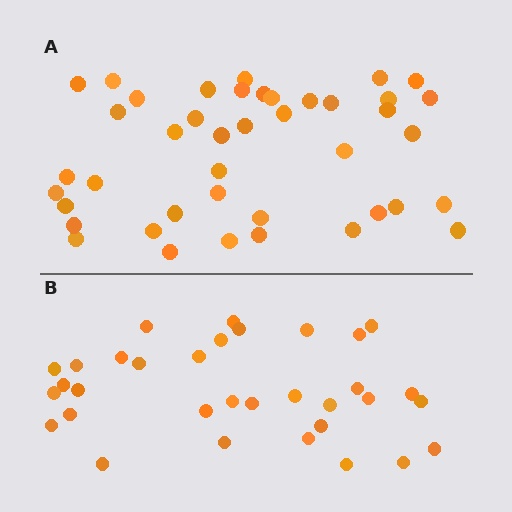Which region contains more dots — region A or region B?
Region A (the top region) has more dots.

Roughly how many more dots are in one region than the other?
Region A has roughly 8 or so more dots than region B.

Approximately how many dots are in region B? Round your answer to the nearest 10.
About 30 dots. (The exact count is 33, which rounds to 30.)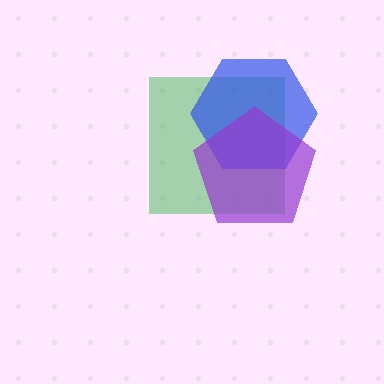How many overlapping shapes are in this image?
There are 3 overlapping shapes in the image.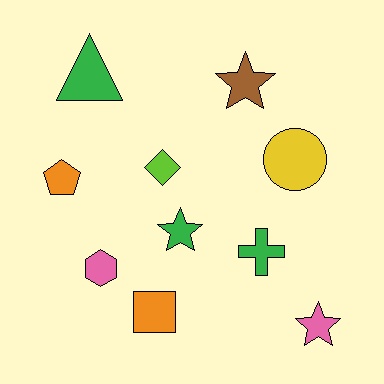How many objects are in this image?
There are 10 objects.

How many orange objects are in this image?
There are 2 orange objects.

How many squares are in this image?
There is 1 square.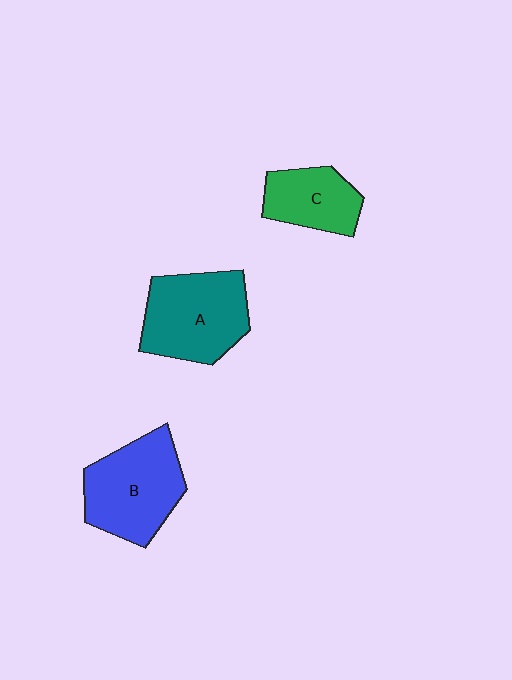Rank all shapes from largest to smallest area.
From largest to smallest: A (teal), B (blue), C (green).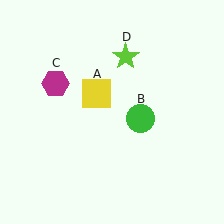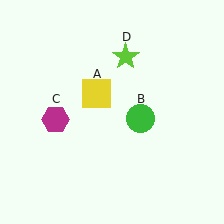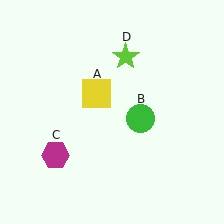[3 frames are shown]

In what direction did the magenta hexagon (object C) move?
The magenta hexagon (object C) moved down.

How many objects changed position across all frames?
1 object changed position: magenta hexagon (object C).